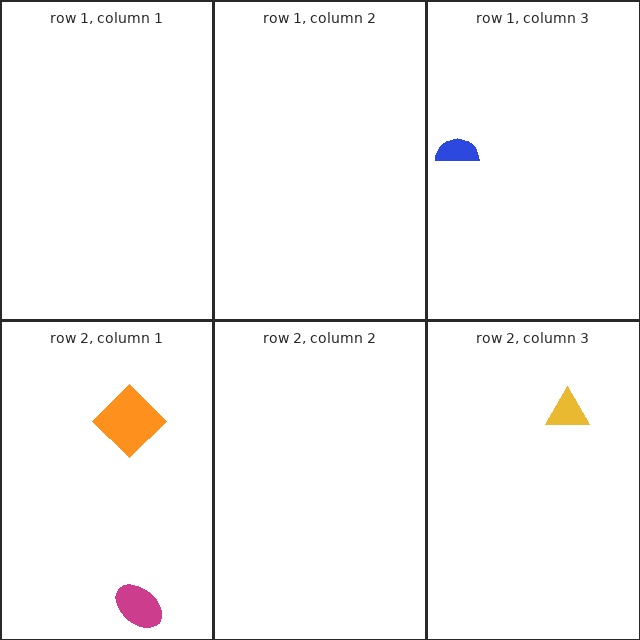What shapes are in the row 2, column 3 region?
The yellow triangle.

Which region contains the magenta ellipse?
The row 2, column 1 region.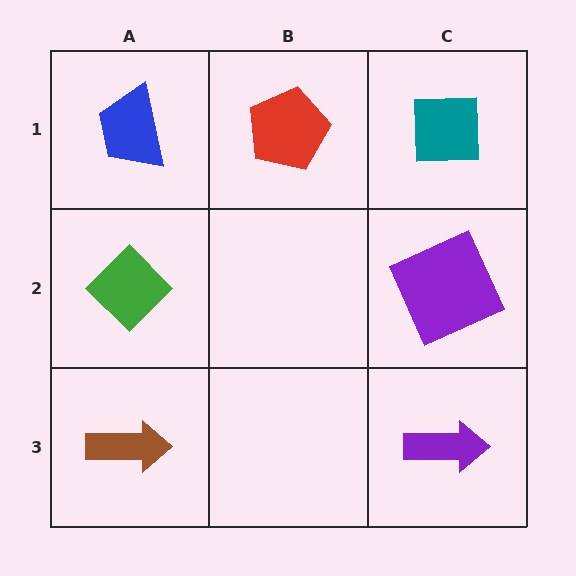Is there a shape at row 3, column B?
No, that cell is empty.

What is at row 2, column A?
A green diamond.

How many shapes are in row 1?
3 shapes.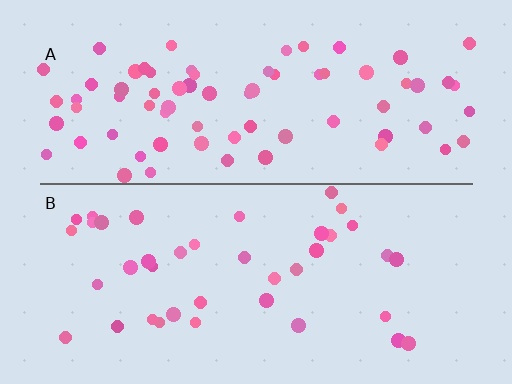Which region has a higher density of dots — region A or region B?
A (the top).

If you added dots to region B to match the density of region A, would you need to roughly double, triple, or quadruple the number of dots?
Approximately double.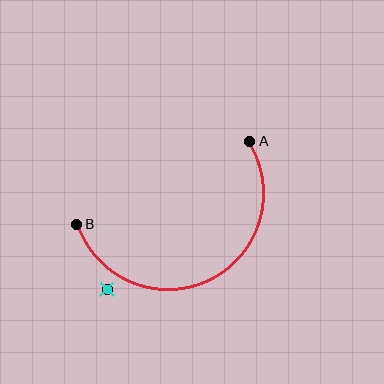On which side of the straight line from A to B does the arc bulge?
The arc bulges below the straight line connecting A and B.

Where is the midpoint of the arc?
The arc midpoint is the point on the curve farthest from the straight line joining A and B. It sits below that line.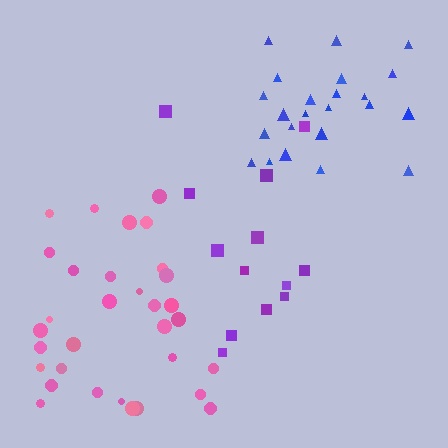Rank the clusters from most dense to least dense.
pink, blue, purple.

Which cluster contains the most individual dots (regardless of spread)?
Pink (33).